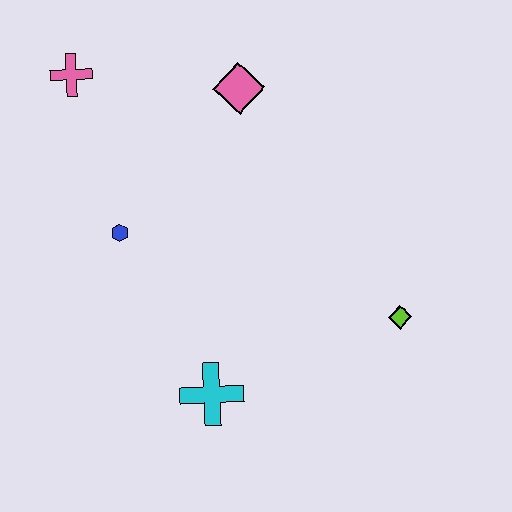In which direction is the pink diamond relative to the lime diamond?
The pink diamond is above the lime diamond.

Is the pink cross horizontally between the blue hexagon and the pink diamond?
No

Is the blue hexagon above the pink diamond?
No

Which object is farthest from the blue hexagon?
The lime diamond is farthest from the blue hexagon.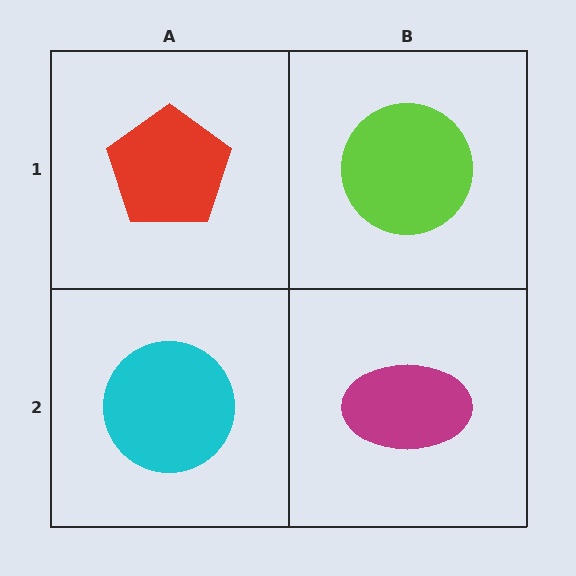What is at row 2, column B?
A magenta ellipse.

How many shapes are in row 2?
2 shapes.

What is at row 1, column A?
A red pentagon.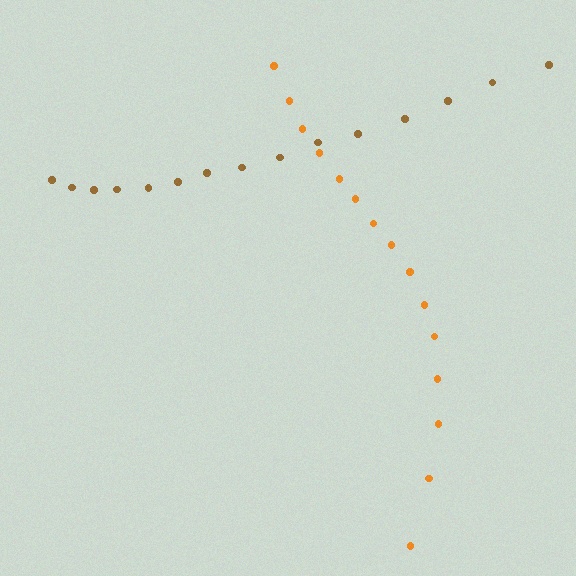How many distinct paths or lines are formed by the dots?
There are 2 distinct paths.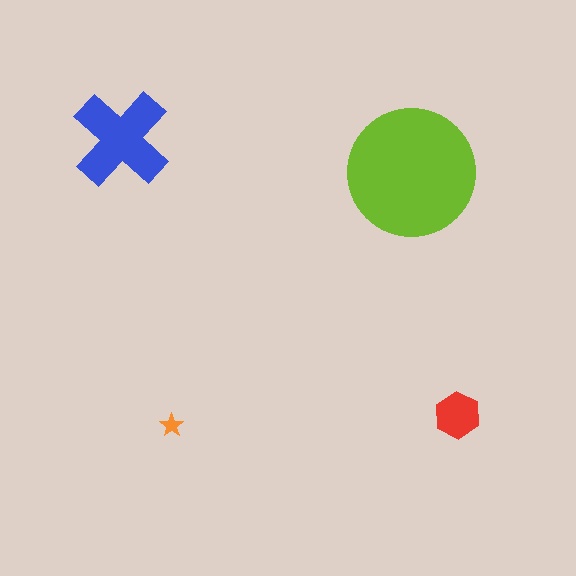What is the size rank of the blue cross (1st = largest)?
2nd.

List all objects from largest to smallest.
The lime circle, the blue cross, the red hexagon, the orange star.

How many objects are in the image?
There are 4 objects in the image.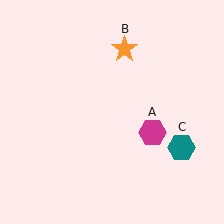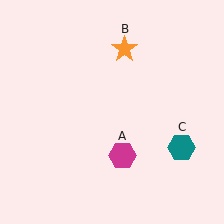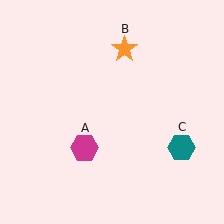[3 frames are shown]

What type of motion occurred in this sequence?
The magenta hexagon (object A) rotated clockwise around the center of the scene.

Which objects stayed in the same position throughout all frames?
Orange star (object B) and teal hexagon (object C) remained stationary.